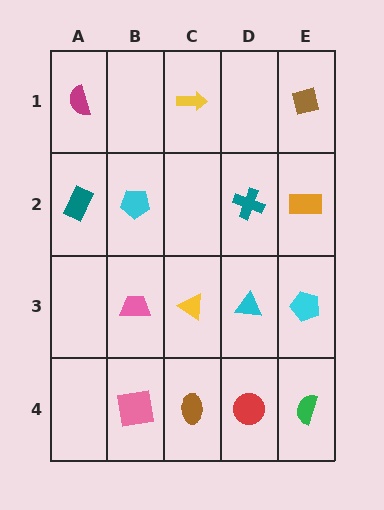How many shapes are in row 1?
3 shapes.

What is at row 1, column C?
A yellow arrow.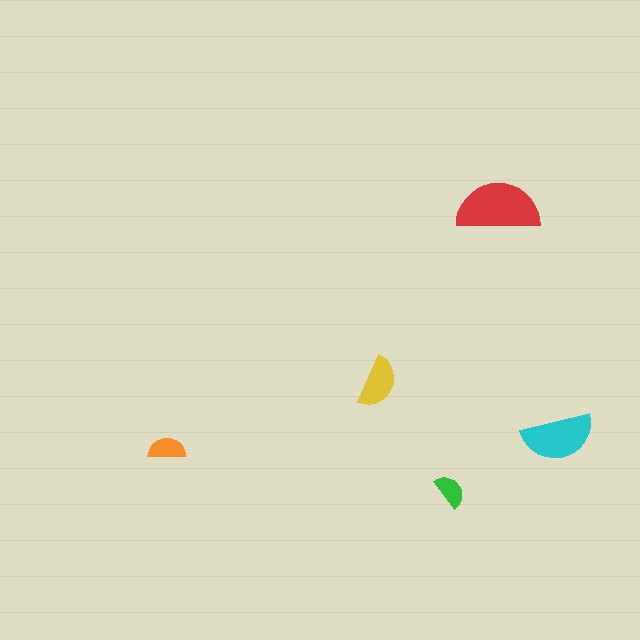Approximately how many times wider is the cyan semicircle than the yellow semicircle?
About 1.5 times wider.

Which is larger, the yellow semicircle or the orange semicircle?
The yellow one.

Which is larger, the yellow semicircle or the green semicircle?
The yellow one.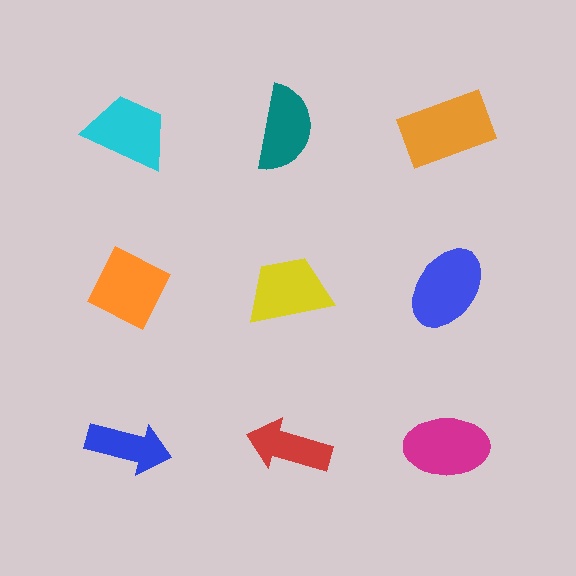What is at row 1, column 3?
An orange rectangle.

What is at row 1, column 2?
A teal semicircle.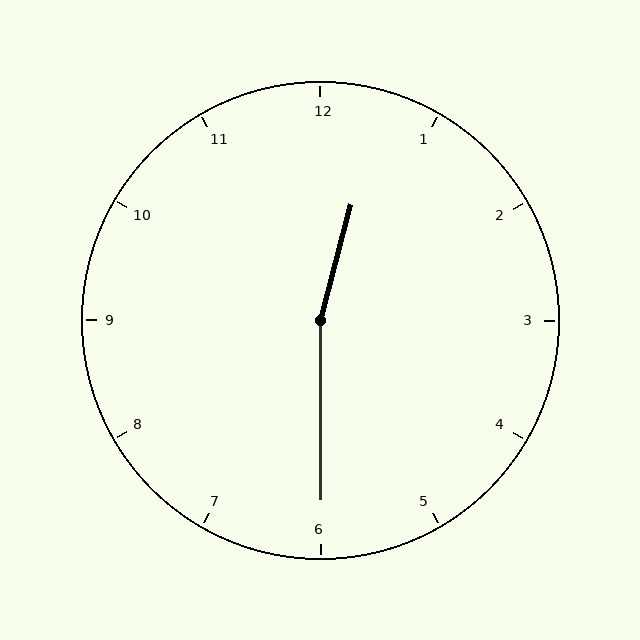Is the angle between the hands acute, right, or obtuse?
It is obtuse.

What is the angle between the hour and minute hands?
Approximately 165 degrees.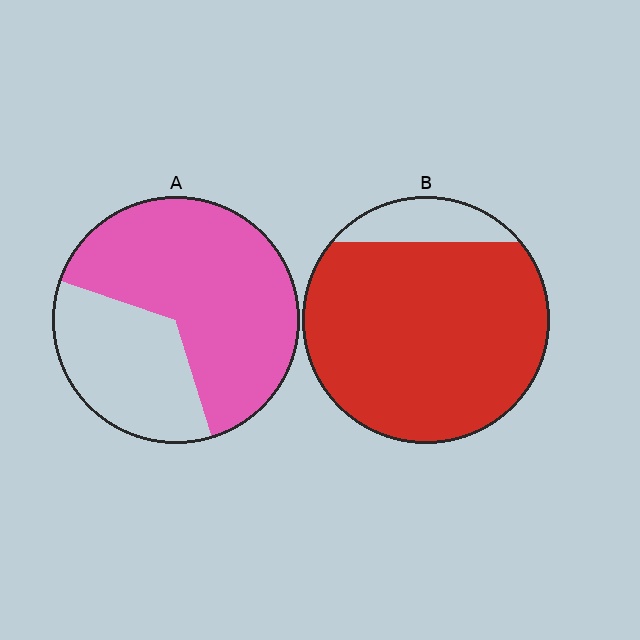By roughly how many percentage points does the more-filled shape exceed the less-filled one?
By roughly 20 percentage points (B over A).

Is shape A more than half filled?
Yes.